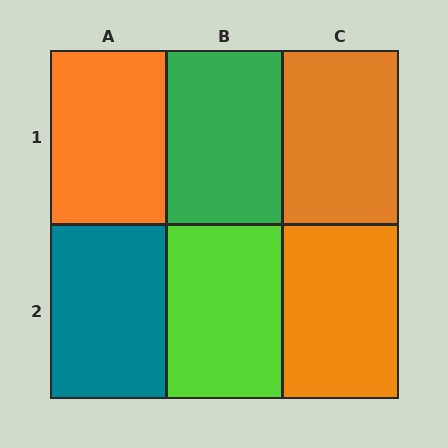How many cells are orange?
3 cells are orange.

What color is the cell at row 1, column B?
Green.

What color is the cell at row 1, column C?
Orange.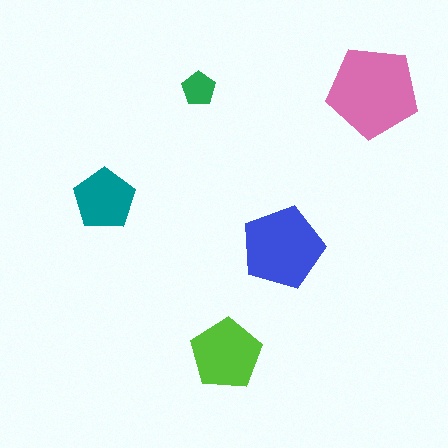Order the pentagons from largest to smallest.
the pink one, the blue one, the lime one, the teal one, the green one.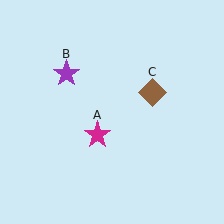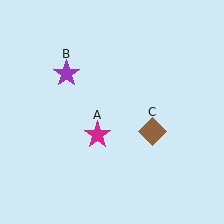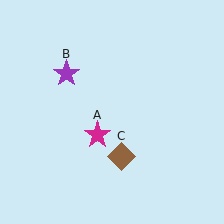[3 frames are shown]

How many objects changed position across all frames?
1 object changed position: brown diamond (object C).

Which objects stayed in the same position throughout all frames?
Magenta star (object A) and purple star (object B) remained stationary.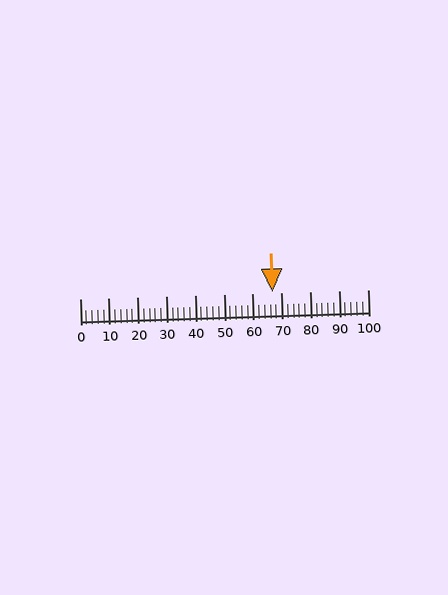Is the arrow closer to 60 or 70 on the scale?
The arrow is closer to 70.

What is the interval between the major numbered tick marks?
The major tick marks are spaced 10 units apart.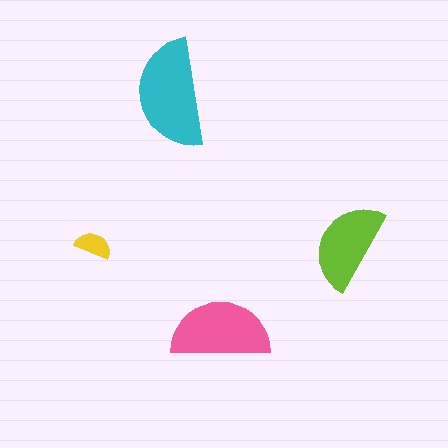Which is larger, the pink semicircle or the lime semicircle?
The pink one.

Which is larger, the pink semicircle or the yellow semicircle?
The pink one.